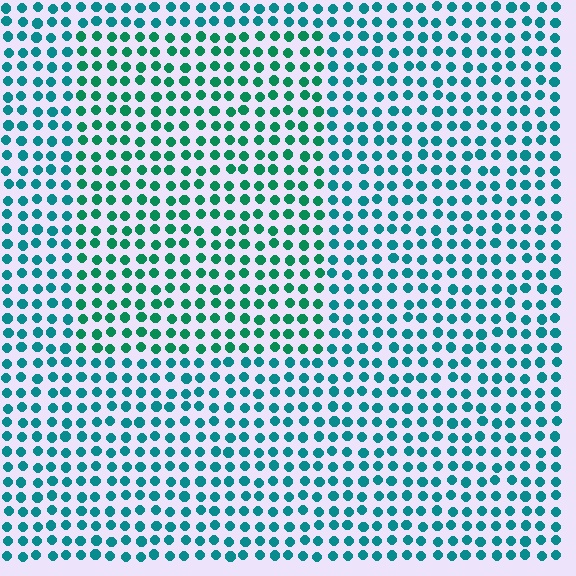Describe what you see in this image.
The image is filled with small teal elements in a uniform arrangement. A rectangle-shaped region is visible where the elements are tinted to a slightly different hue, forming a subtle color boundary.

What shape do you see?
I see a rectangle.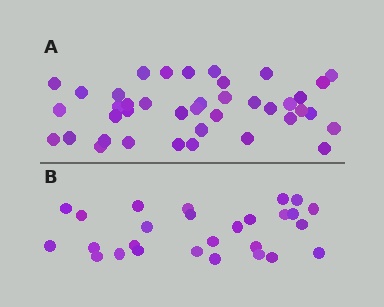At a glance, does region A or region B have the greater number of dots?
Region A (the top region) has more dots.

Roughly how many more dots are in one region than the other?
Region A has approximately 15 more dots than region B.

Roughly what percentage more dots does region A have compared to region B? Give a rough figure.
About 50% more.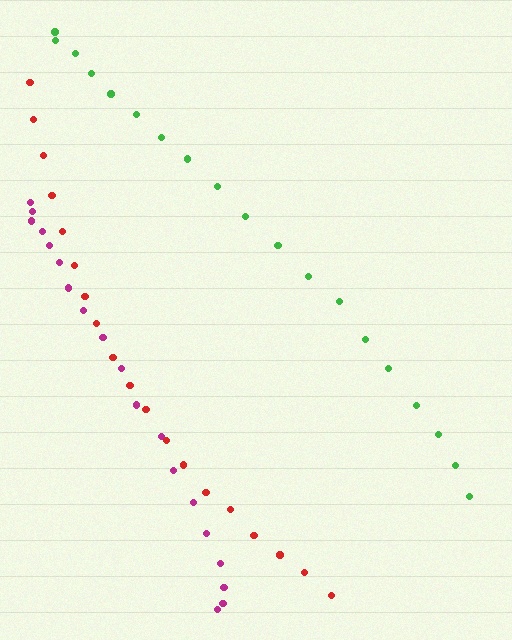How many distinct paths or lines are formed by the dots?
There are 3 distinct paths.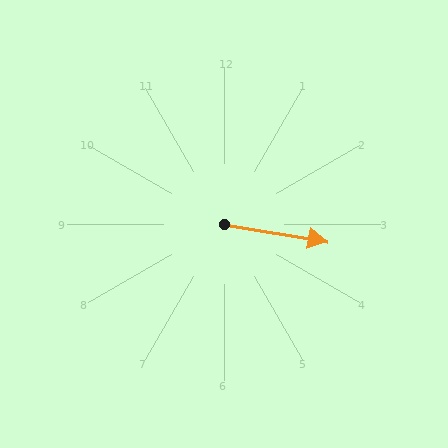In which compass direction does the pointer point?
East.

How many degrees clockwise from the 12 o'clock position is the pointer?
Approximately 99 degrees.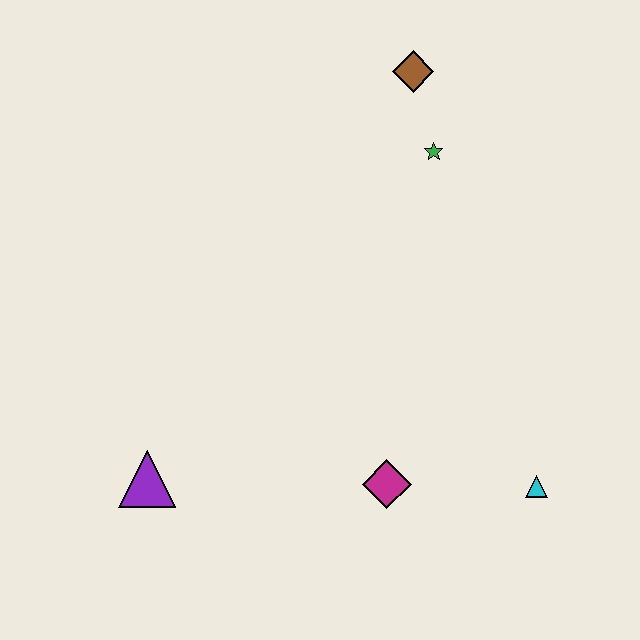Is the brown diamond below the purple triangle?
No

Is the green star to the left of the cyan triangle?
Yes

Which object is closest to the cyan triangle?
The magenta diamond is closest to the cyan triangle.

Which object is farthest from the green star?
The purple triangle is farthest from the green star.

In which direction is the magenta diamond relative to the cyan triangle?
The magenta diamond is to the left of the cyan triangle.